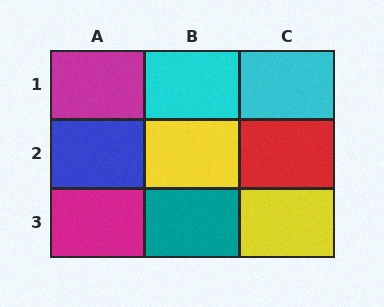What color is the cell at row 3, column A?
Magenta.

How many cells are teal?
1 cell is teal.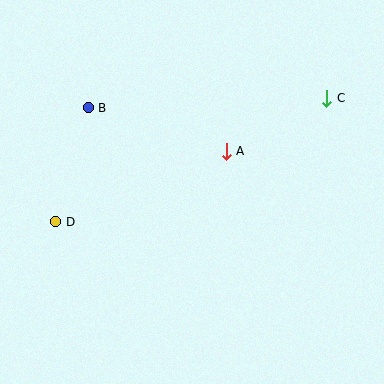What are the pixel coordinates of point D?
Point D is at (56, 222).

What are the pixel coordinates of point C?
Point C is at (327, 98).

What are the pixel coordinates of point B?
Point B is at (88, 108).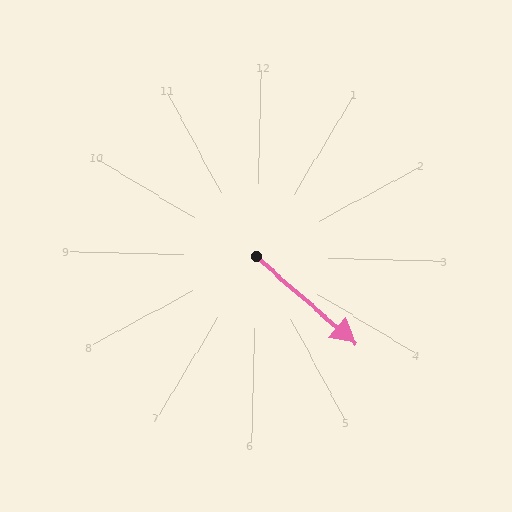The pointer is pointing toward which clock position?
Roughly 4 o'clock.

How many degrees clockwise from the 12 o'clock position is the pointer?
Approximately 130 degrees.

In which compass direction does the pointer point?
Southeast.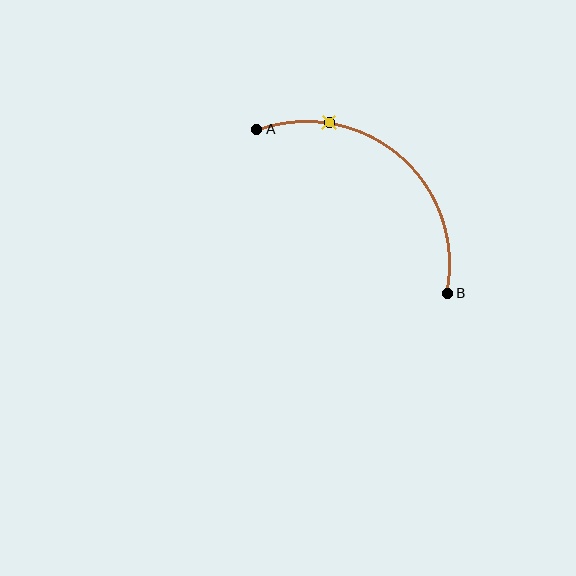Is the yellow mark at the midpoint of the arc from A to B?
No. The yellow mark lies on the arc but is closer to endpoint A. The arc midpoint would be at the point on the curve equidistant along the arc from both A and B.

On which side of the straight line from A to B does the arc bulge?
The arc bulges above and to the right of the straight line connecting A and B.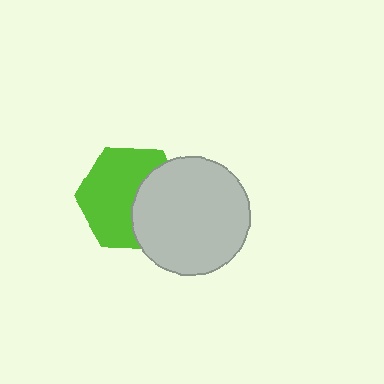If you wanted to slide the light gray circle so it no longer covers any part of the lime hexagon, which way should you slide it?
Slide it right — that is the most direct way to separate the two shapes.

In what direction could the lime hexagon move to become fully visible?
The lime hexagon could move left. That would shift it out from behind the light gray circle entirely.